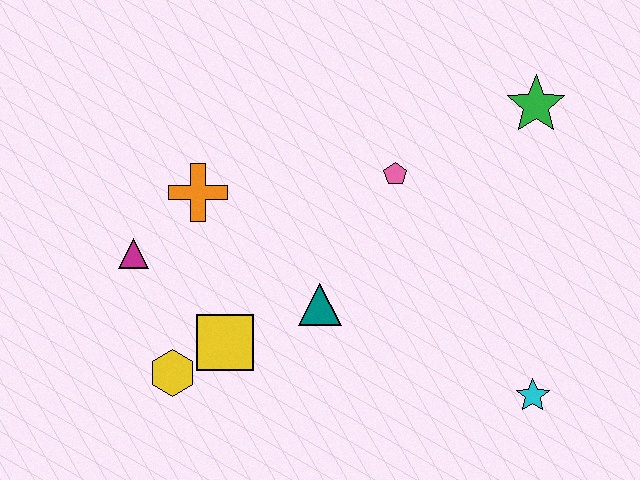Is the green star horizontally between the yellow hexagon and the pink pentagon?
No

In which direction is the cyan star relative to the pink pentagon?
The cyan star is below the pink pentagon.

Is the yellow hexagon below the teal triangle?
Yes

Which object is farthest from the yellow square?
The green star is farthest from the yellow square.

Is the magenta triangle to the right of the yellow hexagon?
No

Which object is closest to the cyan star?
The teal triangle is closest to the cyan star.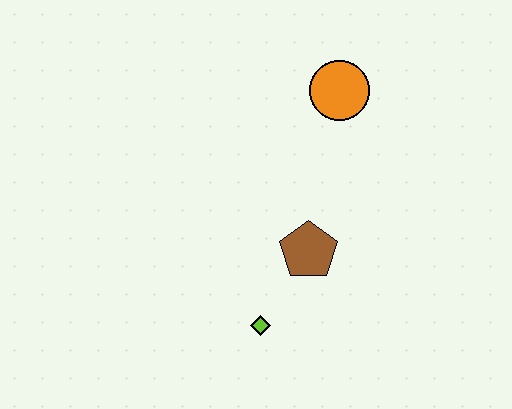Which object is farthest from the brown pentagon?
The orange circle is farthest from the brown pentagon.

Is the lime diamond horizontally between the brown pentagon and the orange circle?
No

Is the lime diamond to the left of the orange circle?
Yes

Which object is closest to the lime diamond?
The brown pentagon is closest to the lime diamond.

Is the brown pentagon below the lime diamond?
No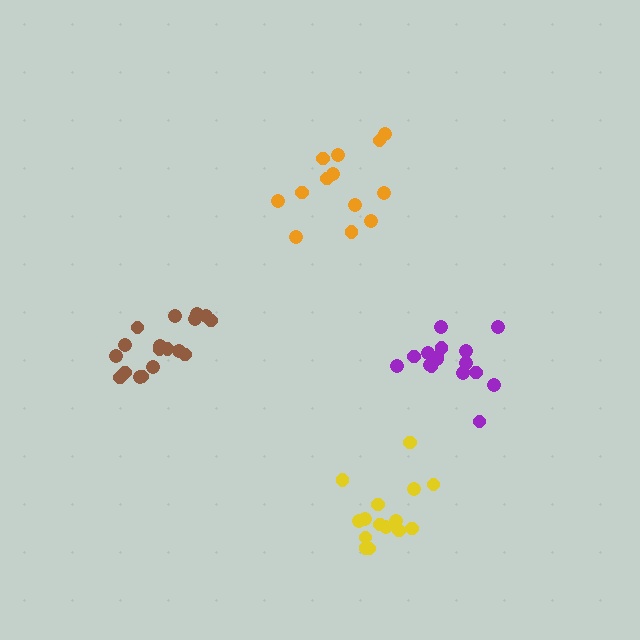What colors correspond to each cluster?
The clusters are colored: brown, orange, purple, yellow.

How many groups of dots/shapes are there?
There are 4 groups.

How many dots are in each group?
Group 1: 18 dots, Group 2: 13 dots, Group 3: 16 dots, Group 4: 15 dots (62 total).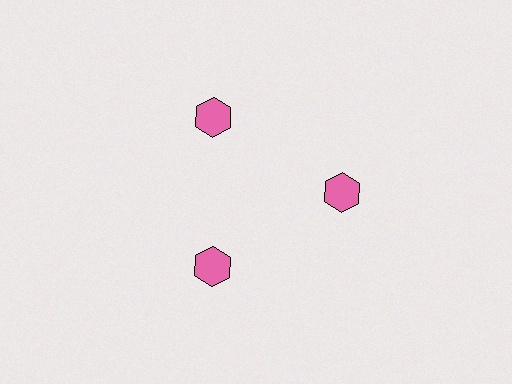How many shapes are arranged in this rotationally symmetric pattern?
There are 3 shapes, arranged in 3 groups of 1.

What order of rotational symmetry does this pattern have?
This pattern has 3-fold rotational symmetry.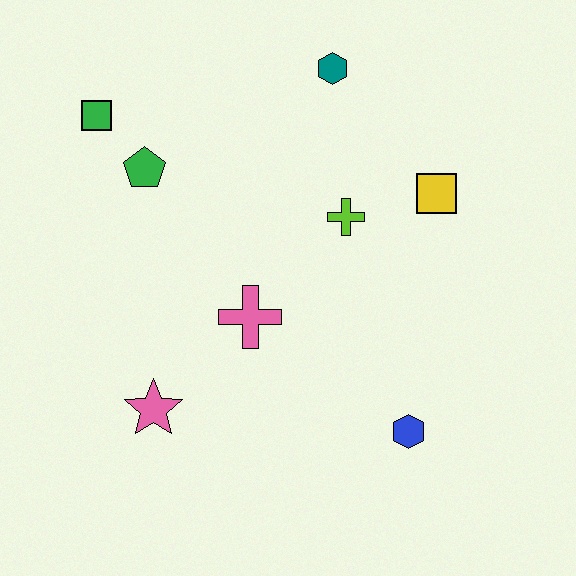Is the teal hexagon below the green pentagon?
No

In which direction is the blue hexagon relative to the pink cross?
The blue hexagon is to the right of the pink cross.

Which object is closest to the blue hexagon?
The pink cross is closest to the blue hexagon.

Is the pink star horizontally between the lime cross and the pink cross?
No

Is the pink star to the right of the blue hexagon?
No